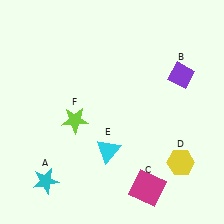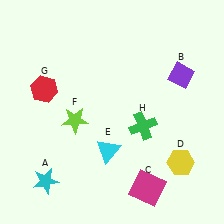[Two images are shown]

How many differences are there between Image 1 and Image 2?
There are 2 differences between the two images.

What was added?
A red hexagon (G), a green cross (H) were added in Image 2.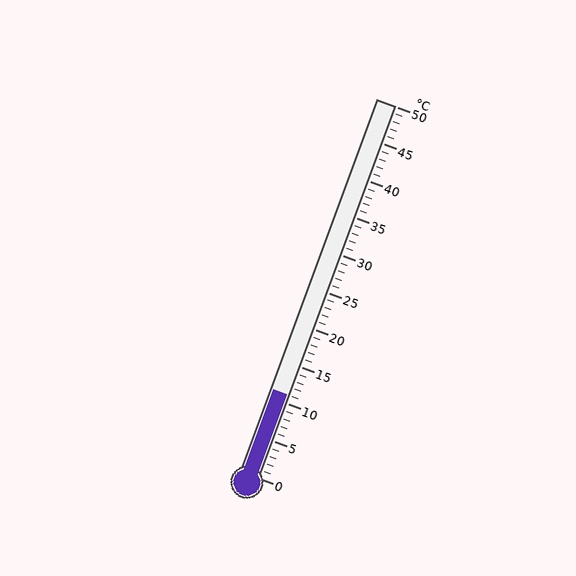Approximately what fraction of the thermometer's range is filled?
The thermometer is filled to approximately 20% of its range.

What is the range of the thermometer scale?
The thermometer scale ranges from 0°C to 50°C.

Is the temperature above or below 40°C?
The temperature is below 40°C.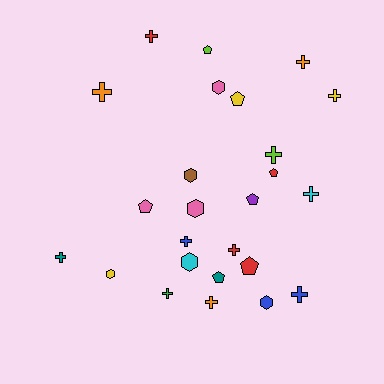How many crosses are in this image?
There are 12 crosses.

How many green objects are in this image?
There is 1 green object.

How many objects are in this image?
There are 25 objects.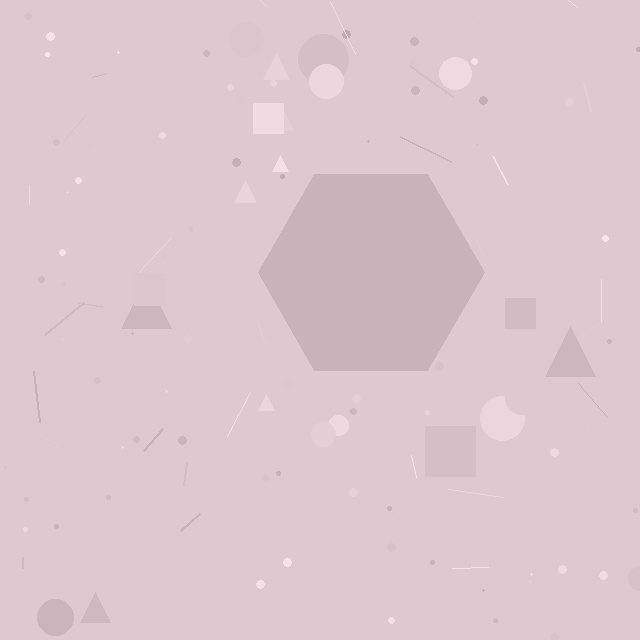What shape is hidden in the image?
A hexagon is hidden in the image.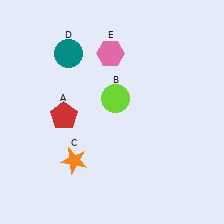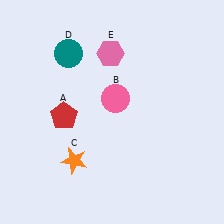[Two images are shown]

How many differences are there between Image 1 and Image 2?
There is 1 difference between the two images.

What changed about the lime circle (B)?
In Image 1, B is lime. In Image 2, it changed to pink.